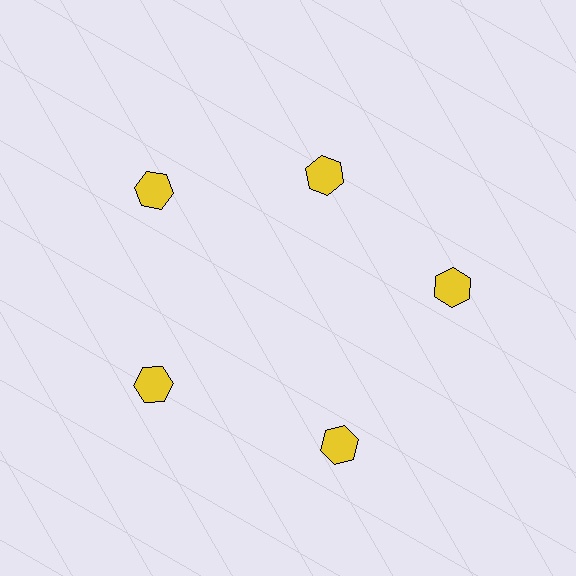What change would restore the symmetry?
The symmetry would be restored by moving it outward, back onto the ring so that all 5 hexagons sit at equal angles and equal distance from the center.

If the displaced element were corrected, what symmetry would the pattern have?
It would have 5-fold rotational symmetry — the pattern would map onto itself every 72 degrees.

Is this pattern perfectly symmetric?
No. The 5 yellow hexagons are arranged in a ring, but one element near the 1 o'clock position is pulled inward toward the center, breaking the 5-fold rotational symmetry.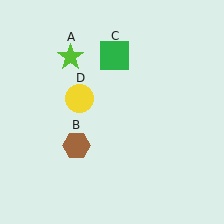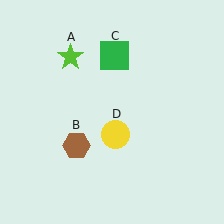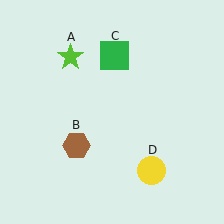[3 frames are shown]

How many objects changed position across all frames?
1 object changed position: yellow circle (object D).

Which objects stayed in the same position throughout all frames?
Lime star (object A) and brown hexagon (object B) and green square (object C) remained stationary.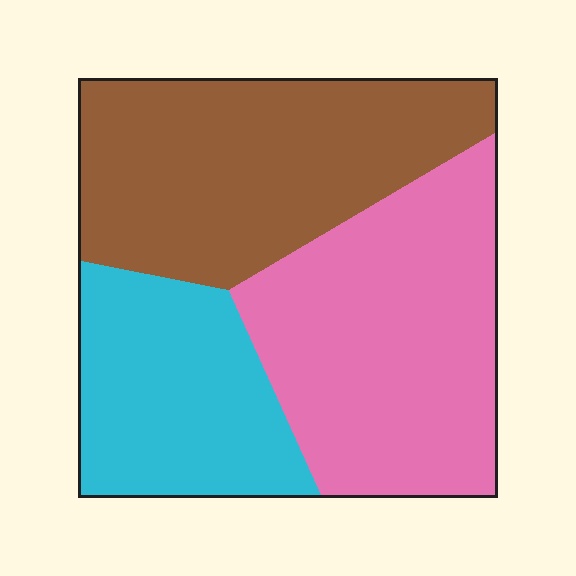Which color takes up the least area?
Cyan, at roughly 25%.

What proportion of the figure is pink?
Pink covers roughly 40% of the figure.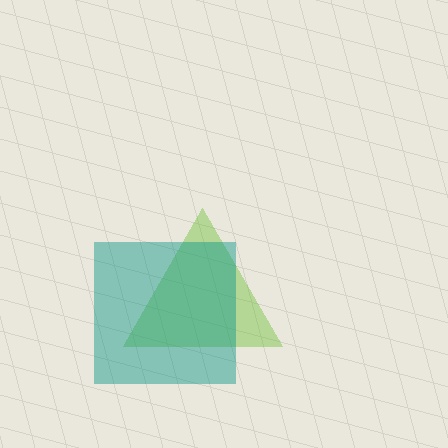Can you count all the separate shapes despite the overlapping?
Yes, there are 2 separate shapes.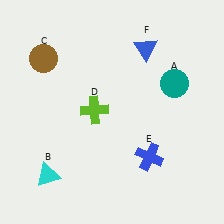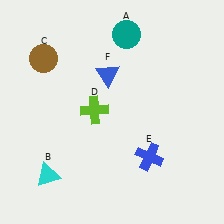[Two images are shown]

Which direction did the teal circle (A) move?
The teal circle (A) moved up.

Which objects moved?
The objects that moved are: the teal circle (A), the blue triangle (F).